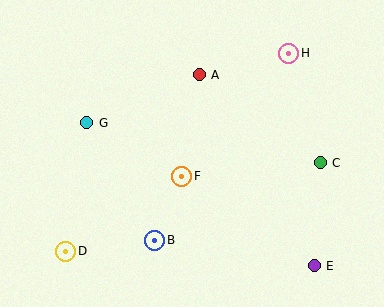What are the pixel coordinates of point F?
Point F is at (182, 176).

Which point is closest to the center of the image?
Point F at (182, 176) is closest to the center.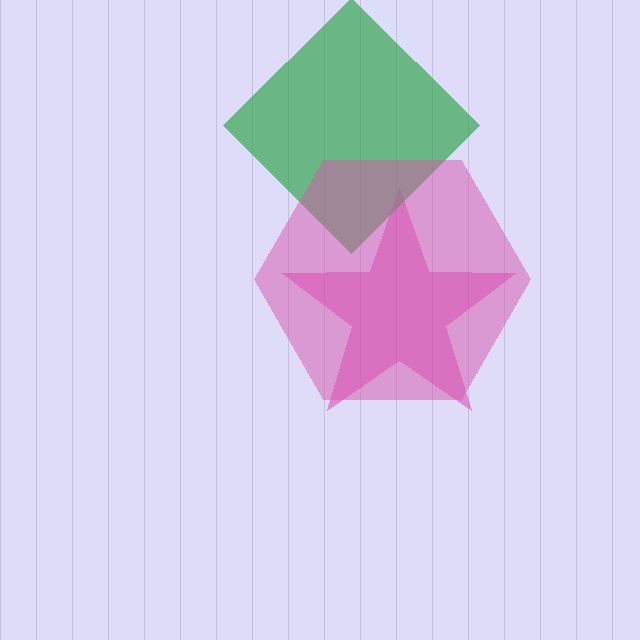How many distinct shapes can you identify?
There are 3 distinct shapes: a magenta star, a green diamond, a pink hexagon.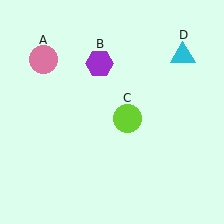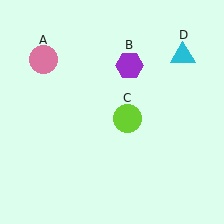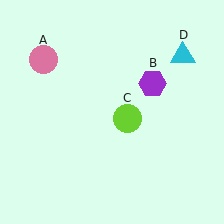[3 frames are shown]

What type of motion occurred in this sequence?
The purple hexagon (object B) rotated clockwise around the center of the scene.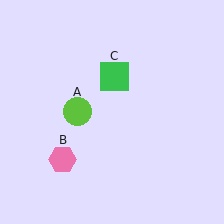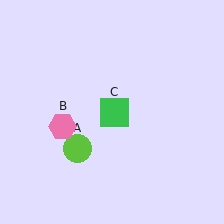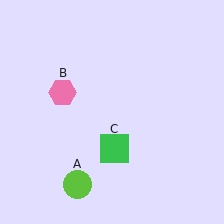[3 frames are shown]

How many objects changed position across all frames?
3 objects changed position: lime circle (object A), pink hexagon (object B), green square (object C).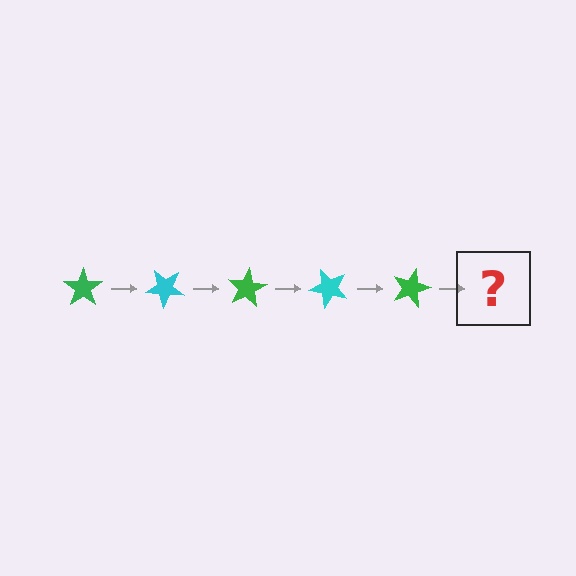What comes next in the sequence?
The next element should be a cyan star, rotated 200 degrees from the start.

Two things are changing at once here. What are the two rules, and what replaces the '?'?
The two rules are that it rotates 40 degrees each step and the color cycles through green and cyan. The '?' should be a cyan star, rotated 200 degrees from the start.